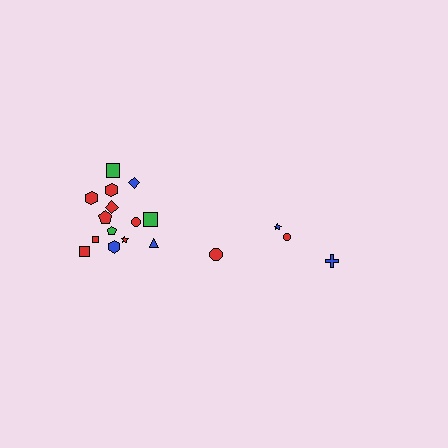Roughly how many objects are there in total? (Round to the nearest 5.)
Roughly 20 objects in total.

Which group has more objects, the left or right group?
The left group.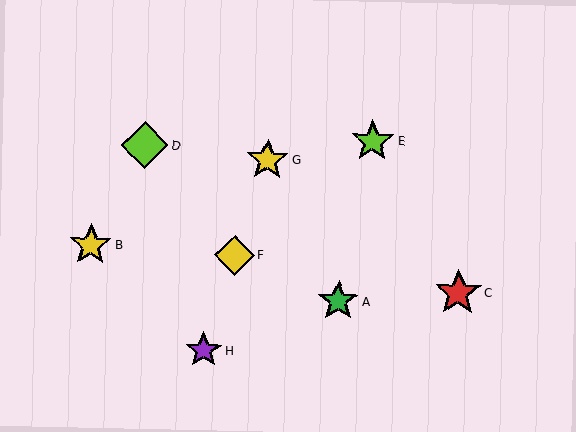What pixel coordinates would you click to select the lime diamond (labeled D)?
Click at (145, 145) to select the lime diamond D.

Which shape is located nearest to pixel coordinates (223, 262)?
The yellow diamond (labeled F) at (235, 255) is nearest to that location.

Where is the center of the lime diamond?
The center of the lime diamond is at (145, 145).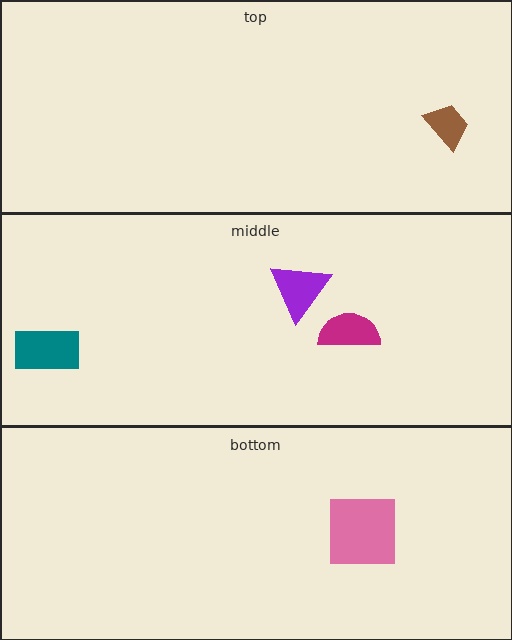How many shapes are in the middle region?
3.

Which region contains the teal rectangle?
The middle region.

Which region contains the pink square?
The bottom region.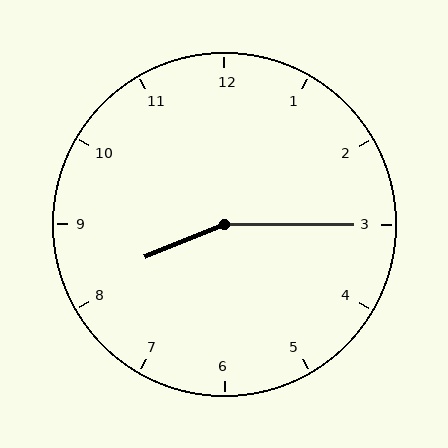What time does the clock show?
8:15.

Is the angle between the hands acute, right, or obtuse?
It is obtuse.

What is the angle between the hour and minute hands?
Approximately 158 degrees.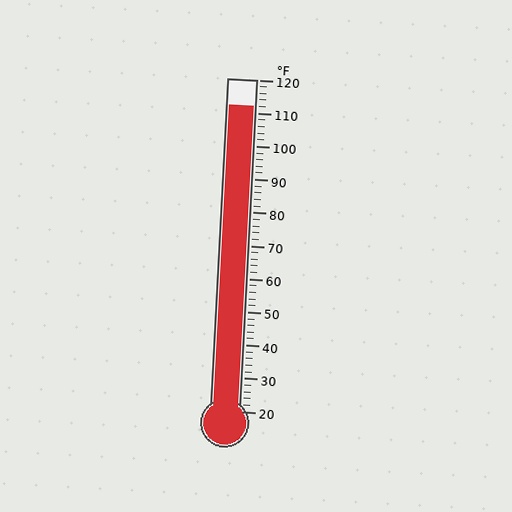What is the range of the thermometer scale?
The thermometer scale ranges from 20°F to 120°F.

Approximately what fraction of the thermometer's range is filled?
The thermometer is filled to approximately 90% of its range.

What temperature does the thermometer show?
The thermometer shows approximately 112°F.